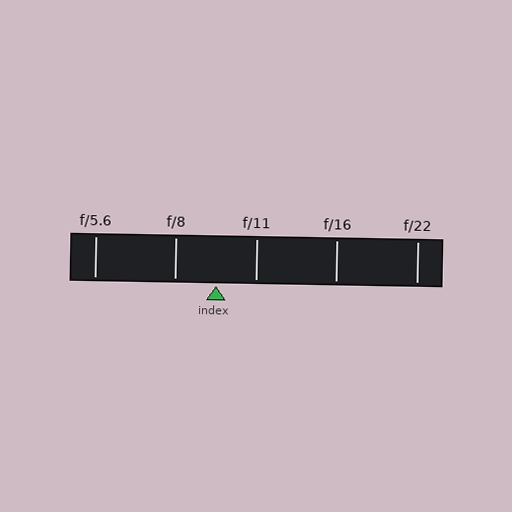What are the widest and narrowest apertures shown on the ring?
The widest aperture shown is f/5.6 and the narrowest is f/22.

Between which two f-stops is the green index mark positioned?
The index mark is between f/8 and f/11.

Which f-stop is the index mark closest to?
The index mark is closest to f/11.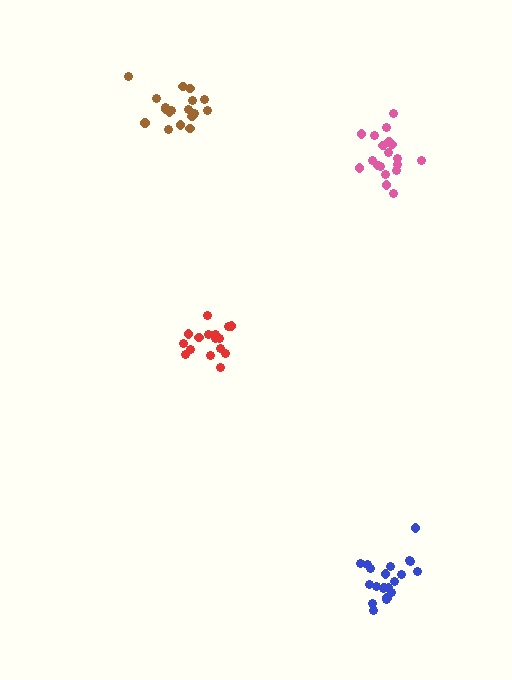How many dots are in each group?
Group 1: 16 dots, Group 2: 19 dots, Group 3: 18 dots, Group 4: 21 dots (74 total).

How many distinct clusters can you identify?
There are 4 distinct clusters.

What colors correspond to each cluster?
The clusters are colored: red, pink, brown, blue.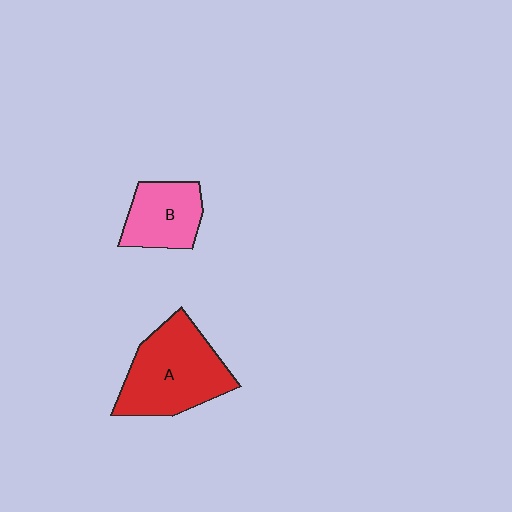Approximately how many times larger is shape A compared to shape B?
Approximately 1.7 times.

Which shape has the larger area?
Shape A (red).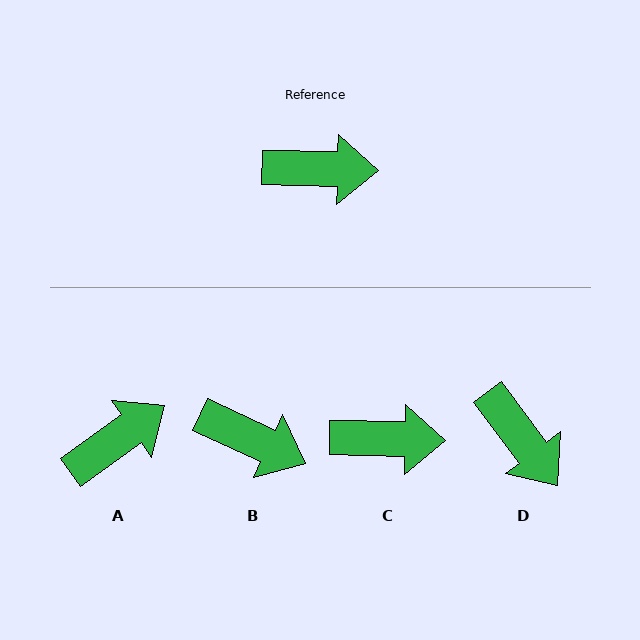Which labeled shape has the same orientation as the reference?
C.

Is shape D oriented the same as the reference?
No, it is off by about 52 degrees.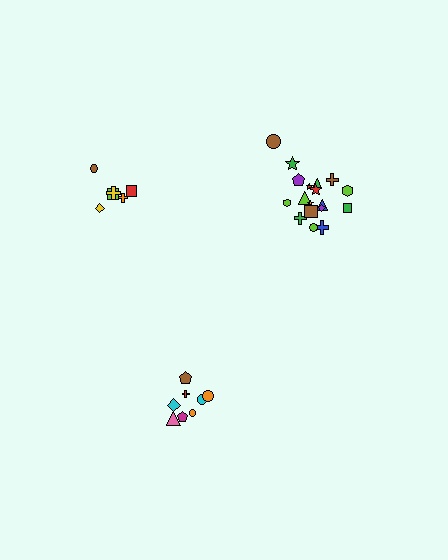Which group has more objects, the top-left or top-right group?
The top-right group.